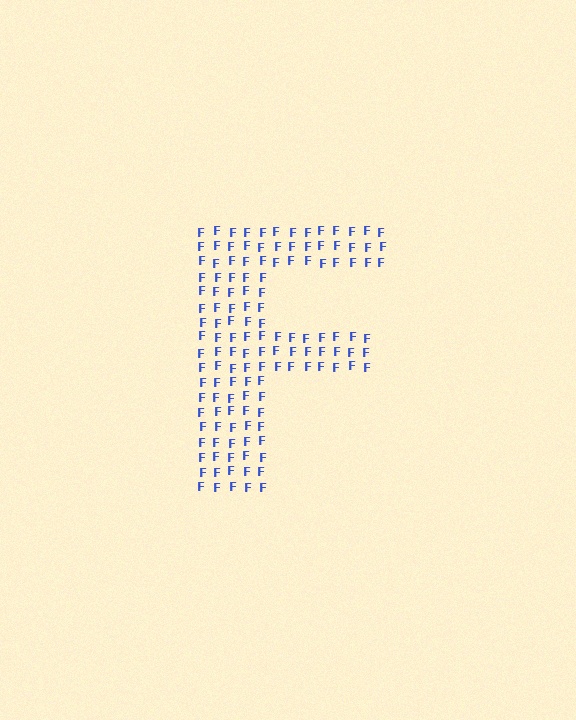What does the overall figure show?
The overall figure shows the letter F.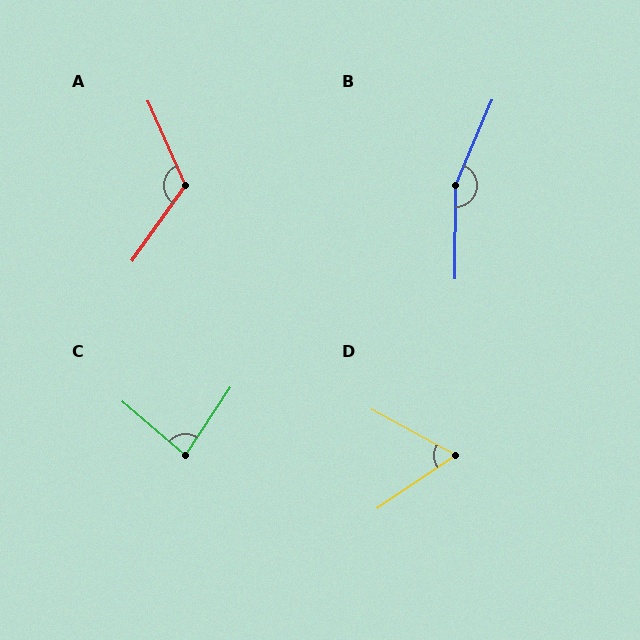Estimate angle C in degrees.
Approximately 84 degrees.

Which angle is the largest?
B, at approximately 157 degrees.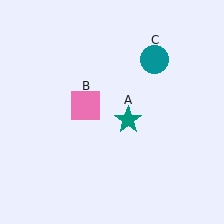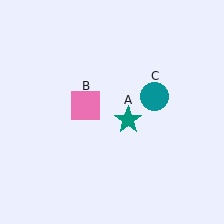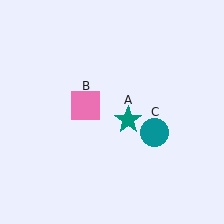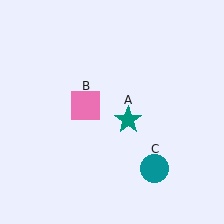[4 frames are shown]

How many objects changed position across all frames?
1 object changed position: teal circle (object C).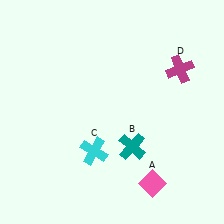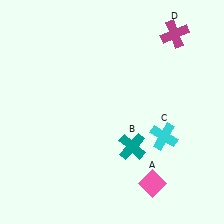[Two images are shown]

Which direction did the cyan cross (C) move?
The cyan cross (C) moved right.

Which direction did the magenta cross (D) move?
The magenta cross (D) moved up.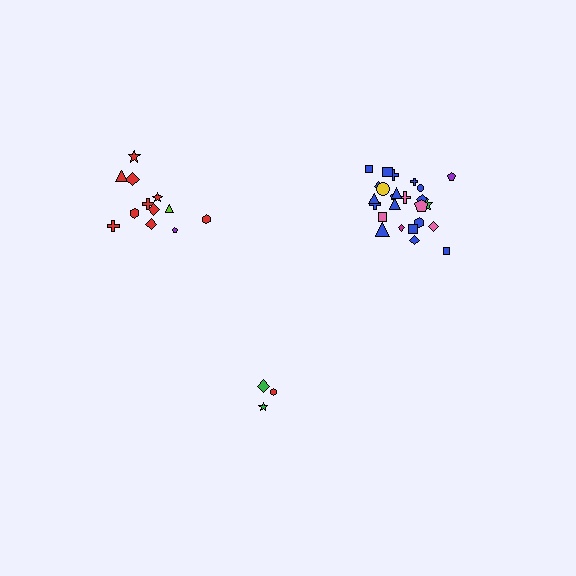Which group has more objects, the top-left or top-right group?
The top-right group.